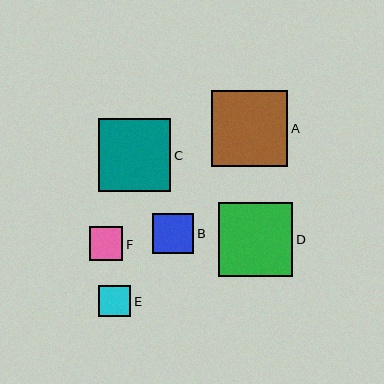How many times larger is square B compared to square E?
Square B is approximately 1.3 times the size of square E.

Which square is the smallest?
Square E is the smallest with a size of approximately 32 pixels.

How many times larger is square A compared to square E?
Square A is approximately 2.4 times the size of square E.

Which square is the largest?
Square A is the largest with a size of approximately 76 pixels.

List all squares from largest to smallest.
From largest to smallest: A, D, C, B, F, E.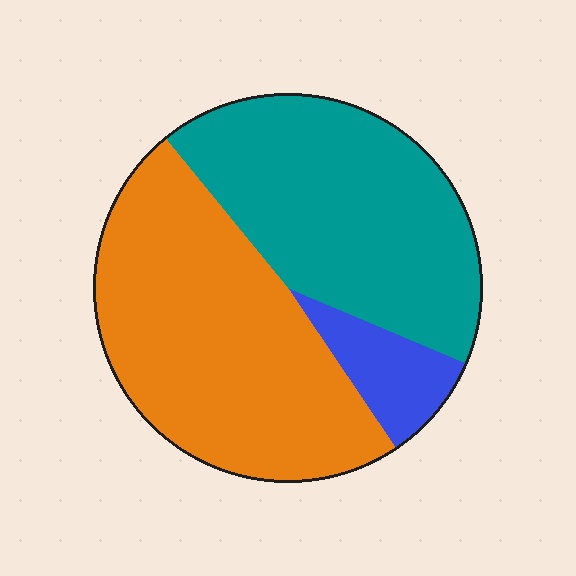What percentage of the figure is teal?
Teal takes up between a third and a half of the figure.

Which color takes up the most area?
Orange, at roughly 50%.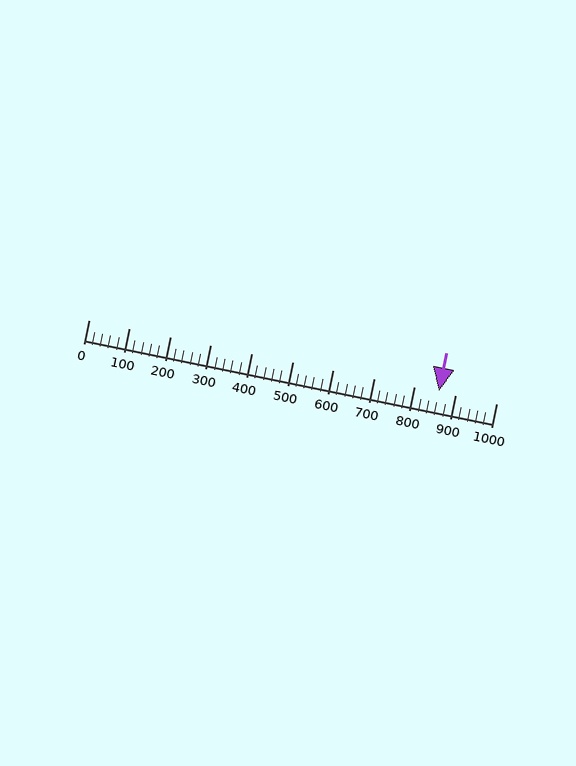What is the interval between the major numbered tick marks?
The major tick marks are spaced 100 units apart.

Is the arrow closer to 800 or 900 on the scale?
The arrow is closer to 900.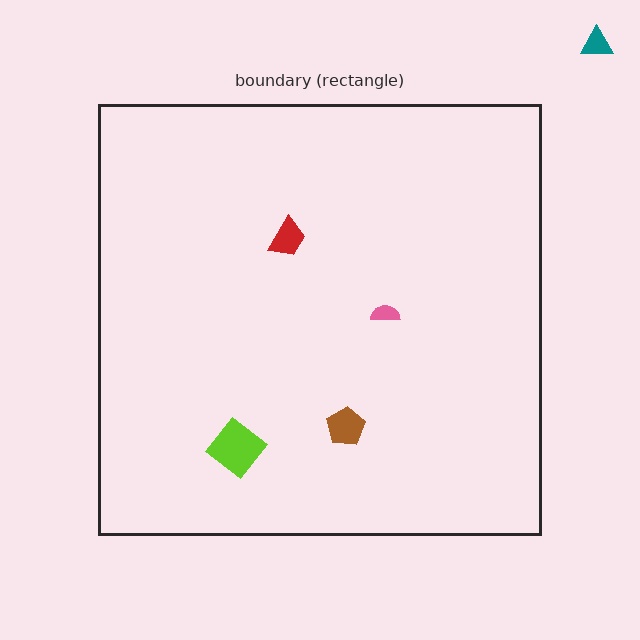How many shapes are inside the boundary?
4 inside, 1 outside.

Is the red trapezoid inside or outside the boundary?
Inside.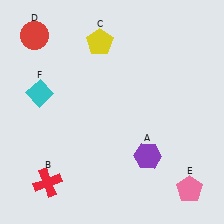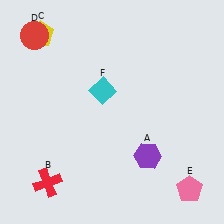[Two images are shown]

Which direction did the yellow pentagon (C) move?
The yellow pentagon (C) moved left.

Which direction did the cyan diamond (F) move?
The cyan diamond (F) moved right.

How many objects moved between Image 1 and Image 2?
2 objects moved between the two images.